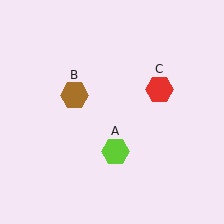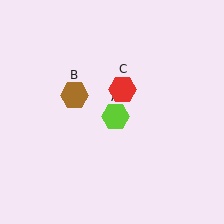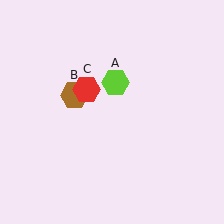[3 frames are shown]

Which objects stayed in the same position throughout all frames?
Brown hexagon (object B) remained stationary.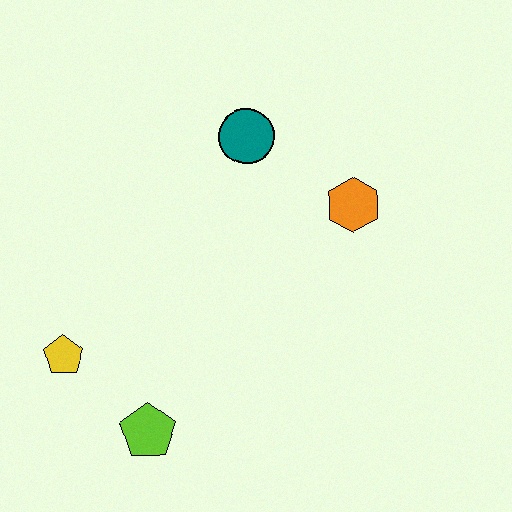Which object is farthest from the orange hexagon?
The yellow pentagon is farthest from the orange hexagon.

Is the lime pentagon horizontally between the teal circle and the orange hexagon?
No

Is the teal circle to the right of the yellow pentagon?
Yes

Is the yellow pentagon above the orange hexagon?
No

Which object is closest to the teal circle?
The orange hexagon is closest to the teal circle.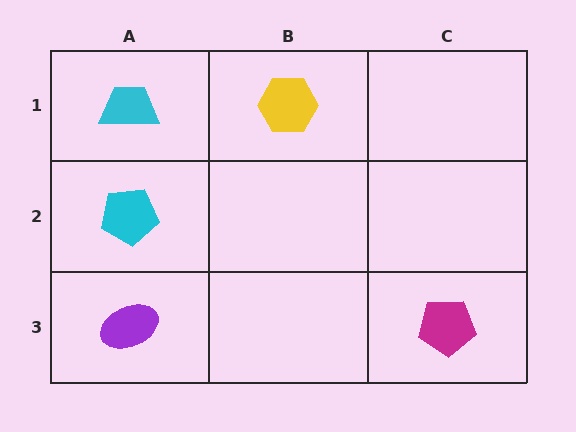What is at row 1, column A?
A cyan trapezoid.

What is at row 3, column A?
A purple ellipse.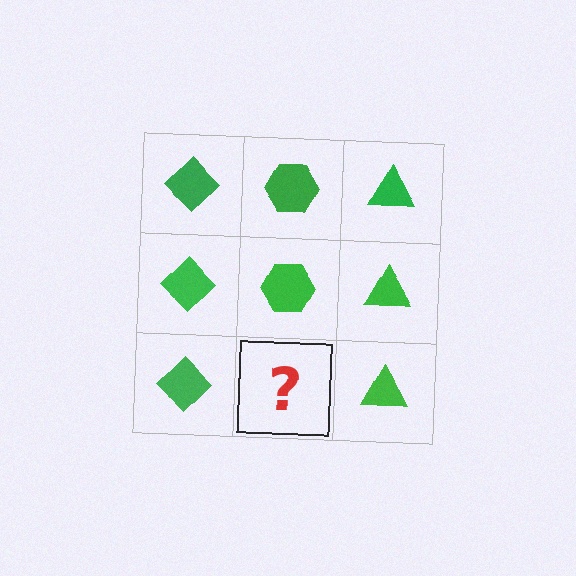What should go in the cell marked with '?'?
The missing cell should contain a green hexagon.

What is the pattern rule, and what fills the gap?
The rule is that each column has a consistent shape. The gap should be filled with a green hexagon.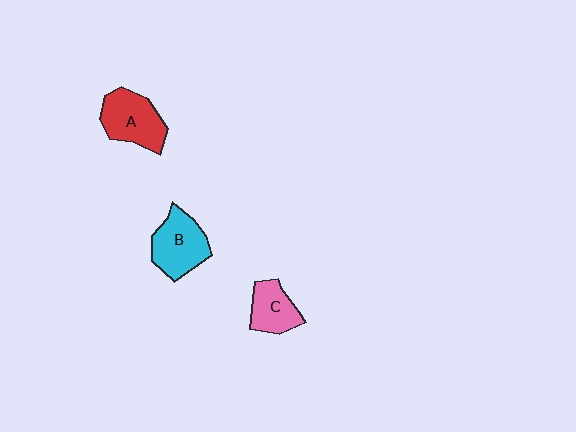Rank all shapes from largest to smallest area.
From largest to smallest: A (red), B (cyan), C (pink).